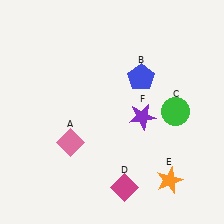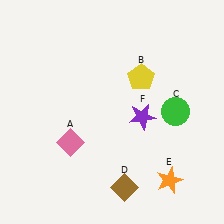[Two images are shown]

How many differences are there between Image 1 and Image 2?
There are 2 differences between the two images.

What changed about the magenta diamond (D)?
In Image 1, D is magenta. In Image 2, it changed to brown.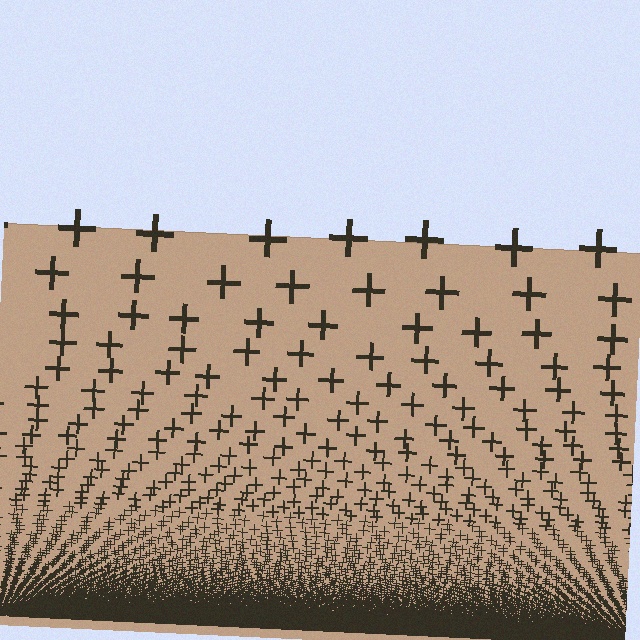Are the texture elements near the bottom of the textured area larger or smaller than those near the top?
Smaller. The gradient is inverted — elements near the bottom are smaller and denser.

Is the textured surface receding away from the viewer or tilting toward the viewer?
The surface appears to tilt toward the viewer. Texture elements get larger and sparser toward the top.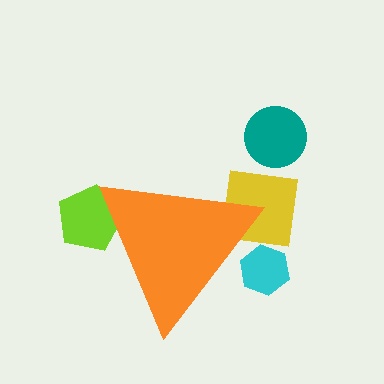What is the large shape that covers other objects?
An orange triangle.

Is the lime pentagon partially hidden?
Yes, the lime pentagon is partially hidden behind the orange triangle.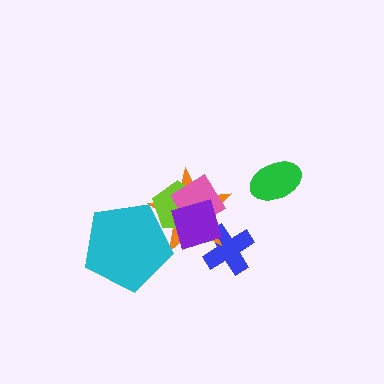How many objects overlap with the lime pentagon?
4 objects overlap with the lime pentagon.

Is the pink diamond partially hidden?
Yes, it is partially covered by another shape.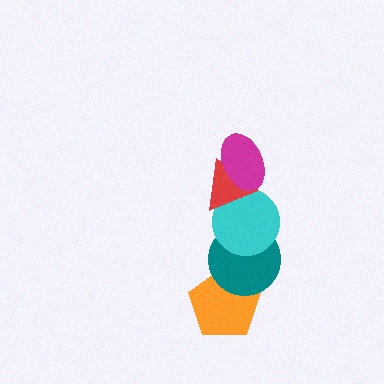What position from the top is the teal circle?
The teal circle is 4th from the top.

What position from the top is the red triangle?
The red triangle is 2nd from the top.